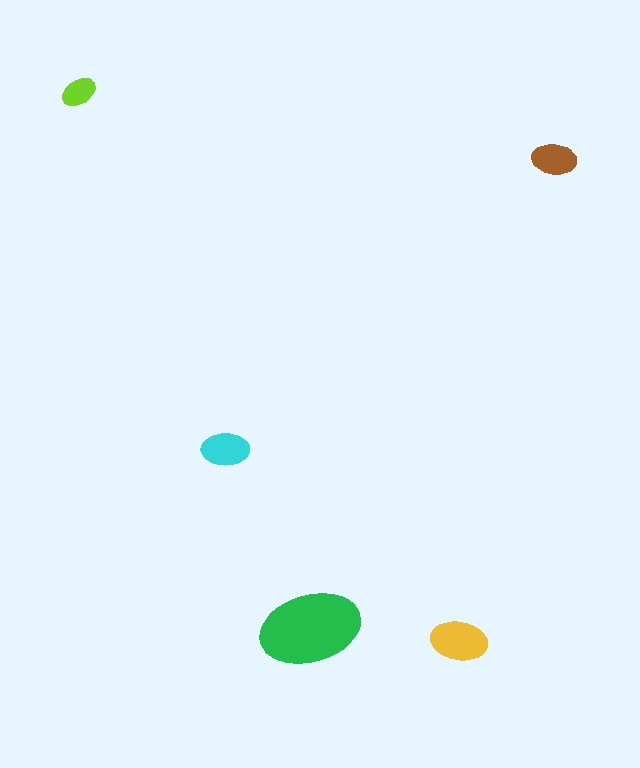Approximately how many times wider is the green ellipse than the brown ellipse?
About 2.5 times wider.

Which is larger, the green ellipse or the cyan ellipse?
The green one.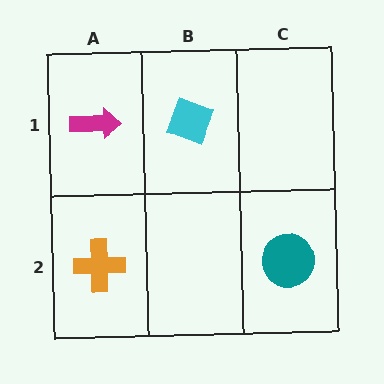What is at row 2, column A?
An orange cross.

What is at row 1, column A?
A magenta arrow.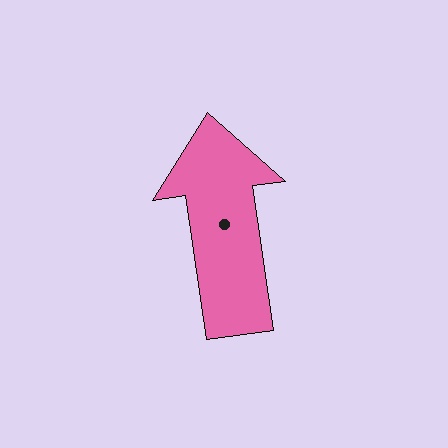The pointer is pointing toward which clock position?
Roughly 12 o'clock.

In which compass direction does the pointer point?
North.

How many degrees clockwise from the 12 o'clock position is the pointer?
Approximately 352 degrees.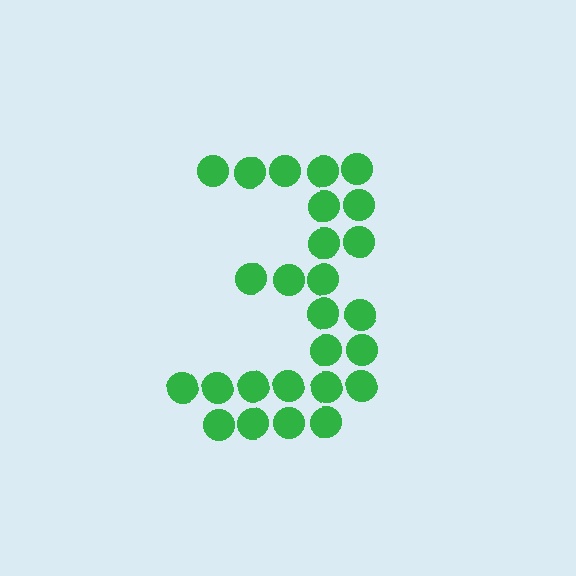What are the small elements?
The small elements are circles.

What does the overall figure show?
The overall figure shows the digit 3.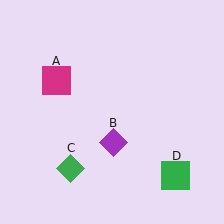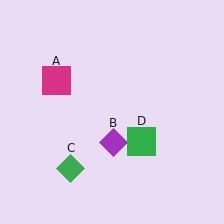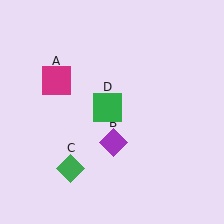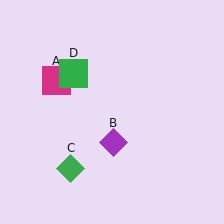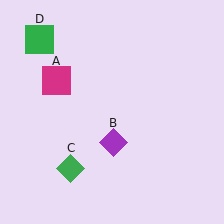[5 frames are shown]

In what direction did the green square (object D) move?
The green square (object D) moved up and to the left.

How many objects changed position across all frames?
1 object changed position: green square (object D).